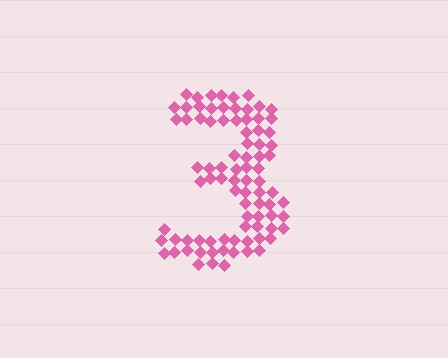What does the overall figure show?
The overall figure shows the digit 3.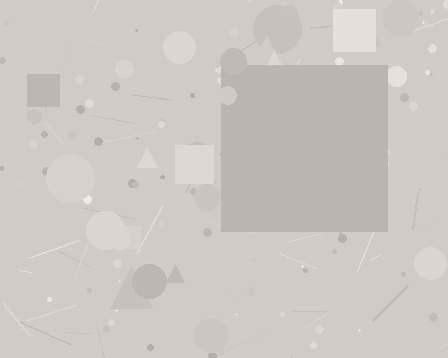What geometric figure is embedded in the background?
A square is embedded in the background.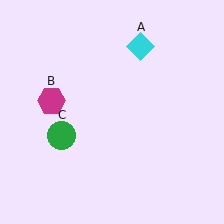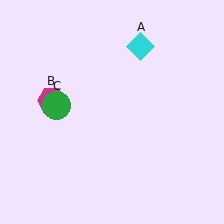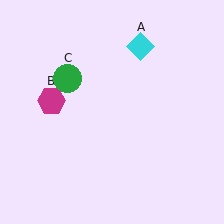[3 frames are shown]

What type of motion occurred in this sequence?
The green circle (object C) rotated clockwise around the center of the scene.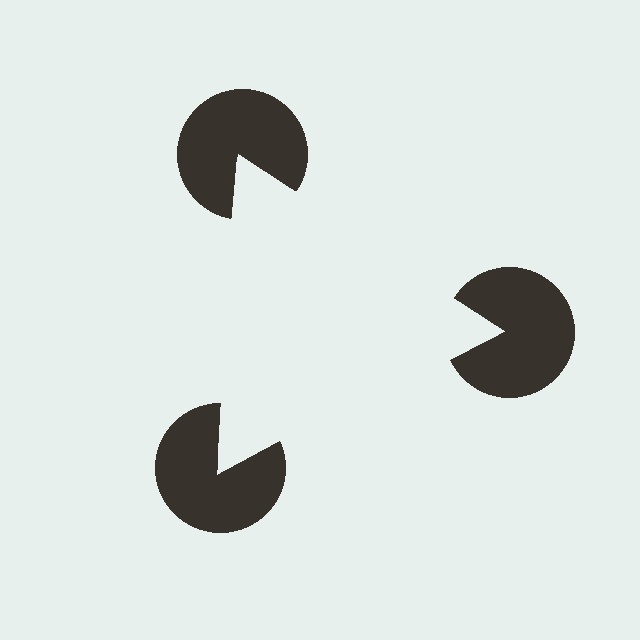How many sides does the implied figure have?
3 sides.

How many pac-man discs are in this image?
There are 3 — one at each vertex of the illusory triangle.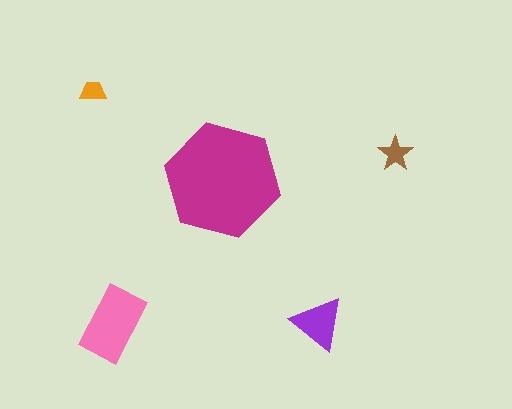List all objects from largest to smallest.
The magenta hexagon, the pink rectangle, the purple triangle, the brown star, the orange trapezoid.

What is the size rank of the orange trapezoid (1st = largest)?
5th.